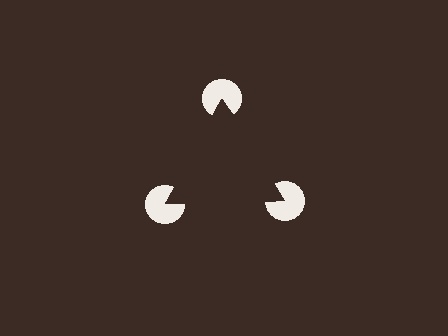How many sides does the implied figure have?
3 sides.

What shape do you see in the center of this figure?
An illusory triangle — its edges are inferred from the aligned wedge cuts in the pac-man discs, not physically drawn.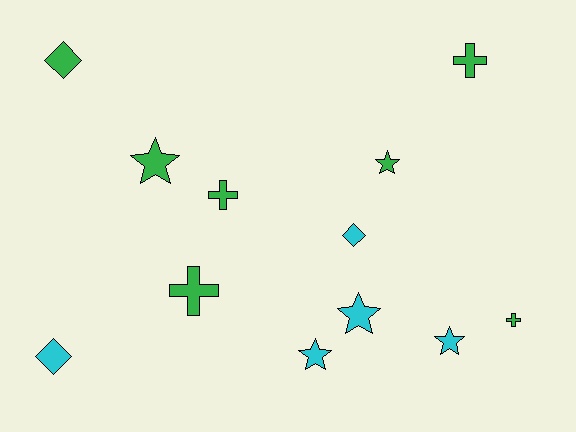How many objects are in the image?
There are 12 objects.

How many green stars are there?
There are 2 green stars.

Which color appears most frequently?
Green, with 7 objects.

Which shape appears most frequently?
Star, with 5 objects.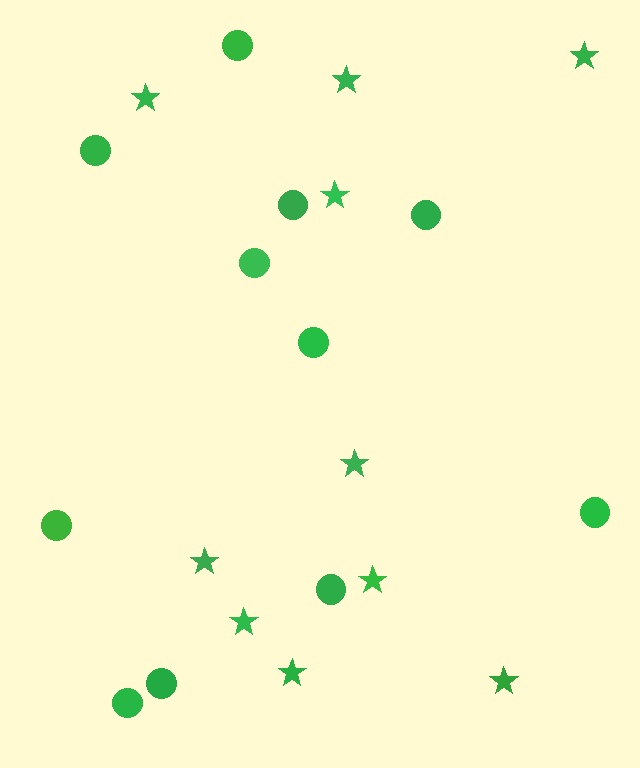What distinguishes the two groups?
There are 2 groups: one group of stars (10) and one group of circles (11).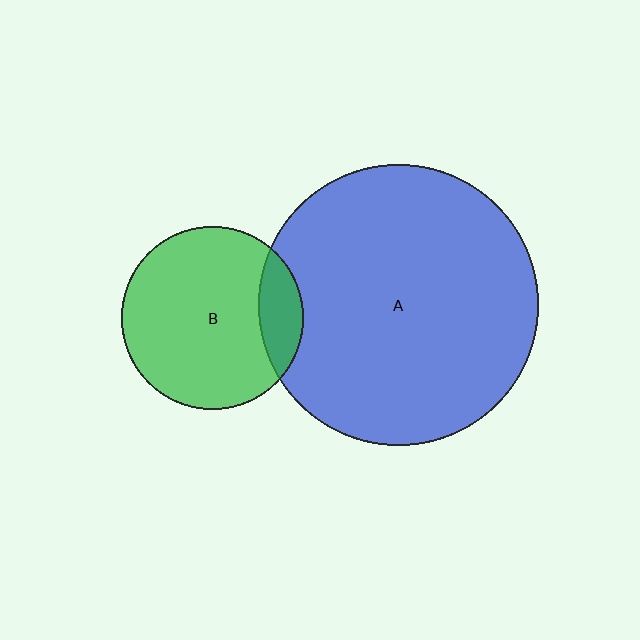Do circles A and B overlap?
Yes.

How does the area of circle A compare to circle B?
Approximately 2.4 times.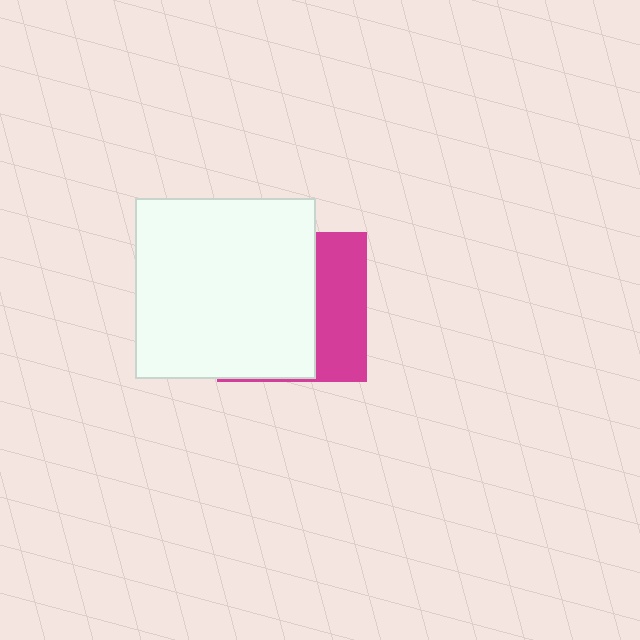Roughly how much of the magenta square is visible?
A small part of it is visible (roughly 36%).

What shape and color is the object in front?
The object in front is a white square.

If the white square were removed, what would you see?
You would see the complete magenta square.